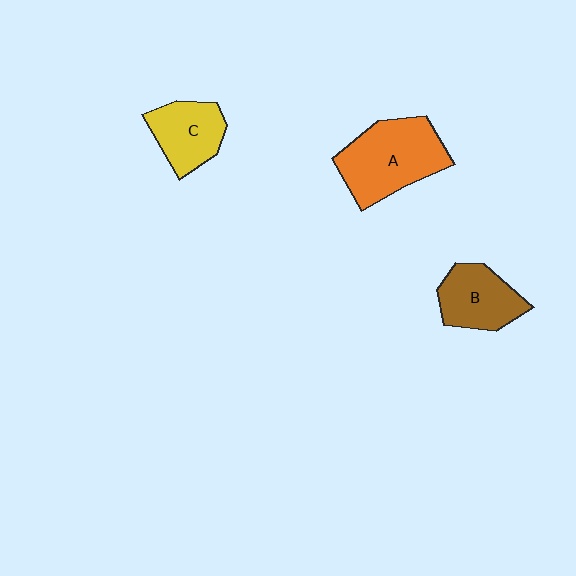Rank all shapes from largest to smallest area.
From largest to smallest: A (orange), B (brown), C (yellow).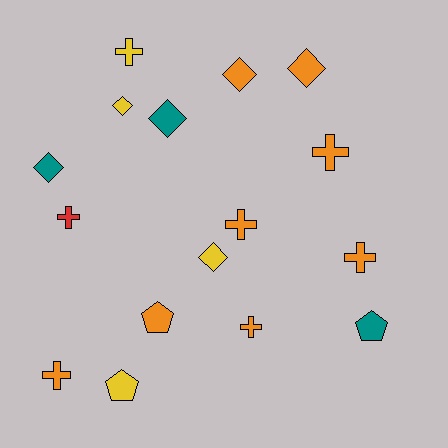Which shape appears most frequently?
Cross, with 7 objects.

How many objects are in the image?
There are 16 objects.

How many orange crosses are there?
There are 5 orange crosses.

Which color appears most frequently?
Orange, with 8 objects.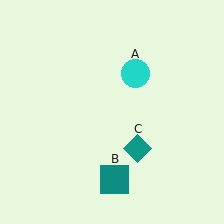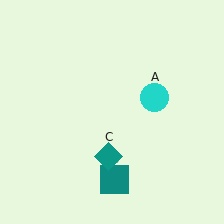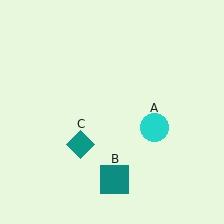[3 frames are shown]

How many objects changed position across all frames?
2 objects changed position: cyan circle (object A), teal diamond (object C).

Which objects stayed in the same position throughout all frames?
Teal square (object B) remained stationary.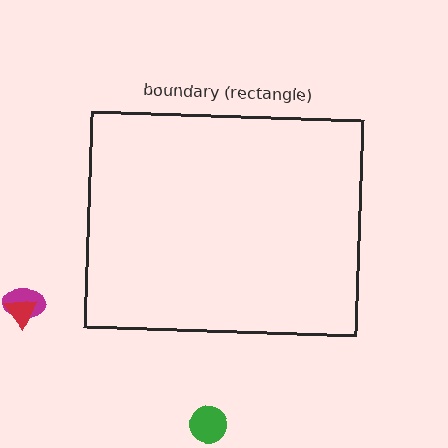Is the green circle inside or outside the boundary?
Outside.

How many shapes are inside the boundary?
0 inside, 3 outside.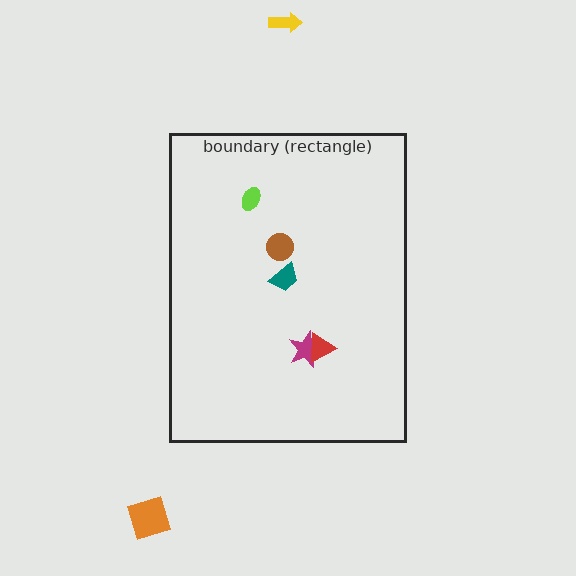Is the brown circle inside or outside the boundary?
Inside.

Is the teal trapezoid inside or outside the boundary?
Inside.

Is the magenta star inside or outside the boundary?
Inside.